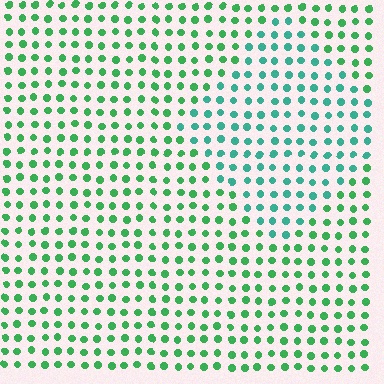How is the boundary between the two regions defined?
The boundary is defined purely by a slight shift in hue (about 32 degrees). Spacing, size, and orientation are identical on both sides.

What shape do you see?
I see a diamond.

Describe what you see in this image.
The image is filled with small green elements in a uniform arrangement. A diamond-shaped region is visible where the elements are tinted to a slightly different hue, forming a subtle color boundary.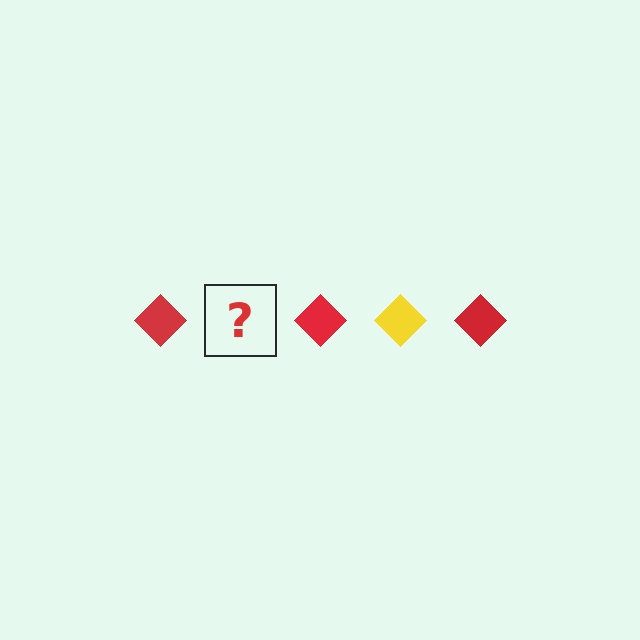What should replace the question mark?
The question mark should be replaced with a yellow diamond.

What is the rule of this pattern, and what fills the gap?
The rule is that the pattern cycles through red, yellow diamonds. The gap should be filled with a yellow diamond.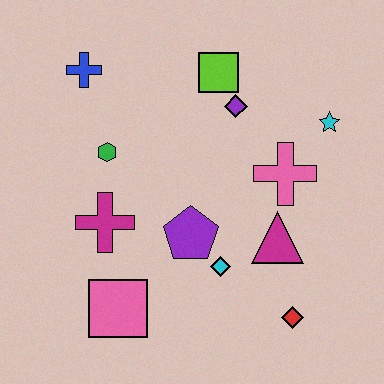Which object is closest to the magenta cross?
The green hexagon is closest to the magenta cross.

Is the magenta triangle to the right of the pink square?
Yes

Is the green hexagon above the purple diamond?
No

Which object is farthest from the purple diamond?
The pink square is farthest from the purple diamond.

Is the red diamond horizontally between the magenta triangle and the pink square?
No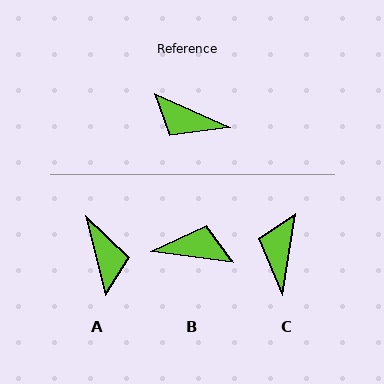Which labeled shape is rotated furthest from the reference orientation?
B, about 163 degrees away.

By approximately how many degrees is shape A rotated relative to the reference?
Approximately 128 degrees counter-clockwise.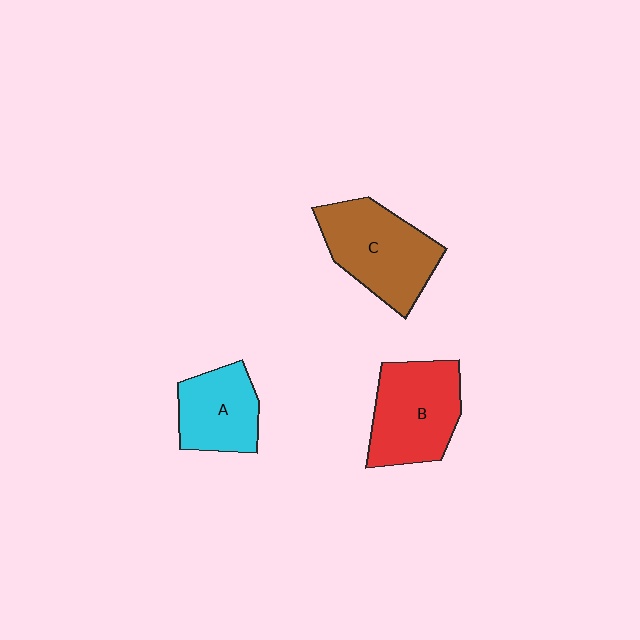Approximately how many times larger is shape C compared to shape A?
Approximately 1.4 times.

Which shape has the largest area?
Shape C (brown).